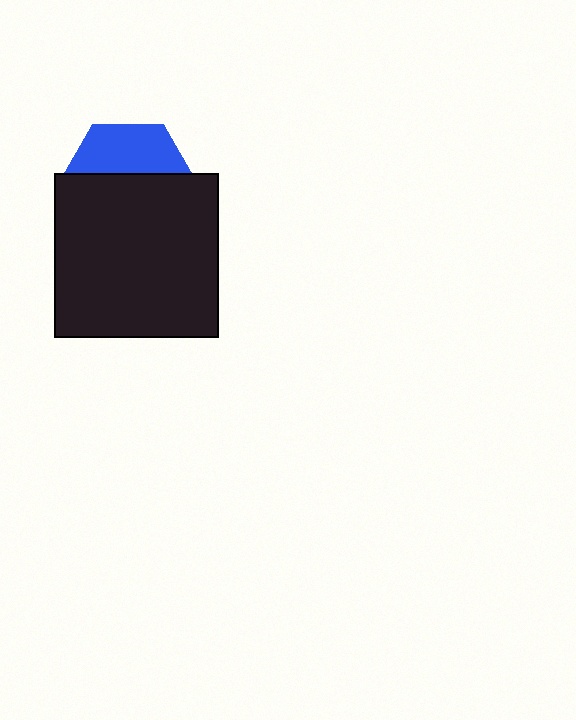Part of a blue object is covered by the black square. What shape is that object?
It is a hexagon.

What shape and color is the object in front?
The object in front is a black square.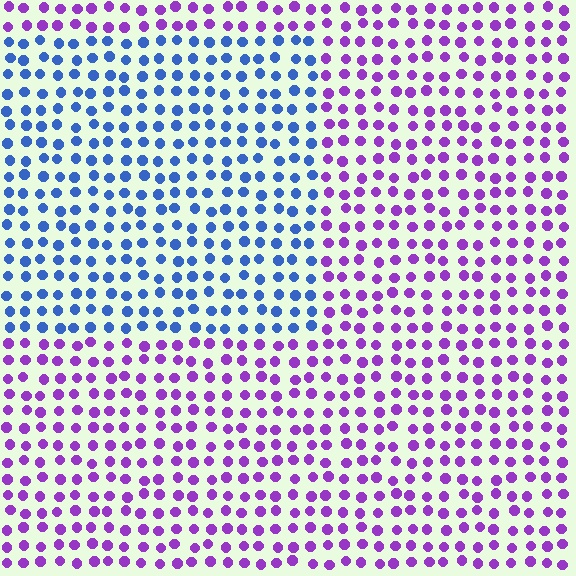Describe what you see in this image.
The image is filled with small purple elements in a uniform arrangement. A rectangle-shaped region is visible where the elements are tinted to a slightly different hue, forming a subtle color boundary.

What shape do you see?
I see a rectangle.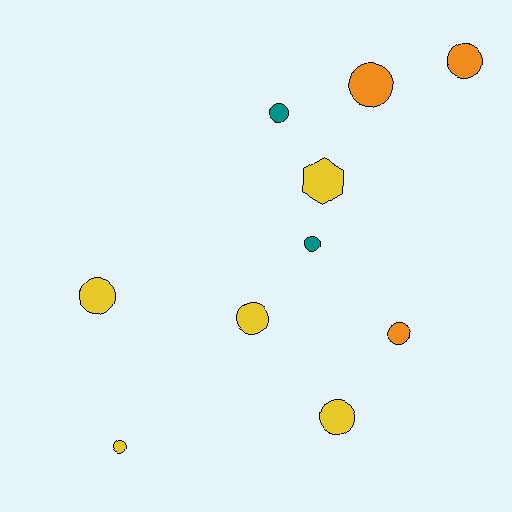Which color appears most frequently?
Yellow, with 5 objects.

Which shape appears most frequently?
Circle, with 9 objects.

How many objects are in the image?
There are 10 objects.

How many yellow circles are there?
There are 4 yellow circles.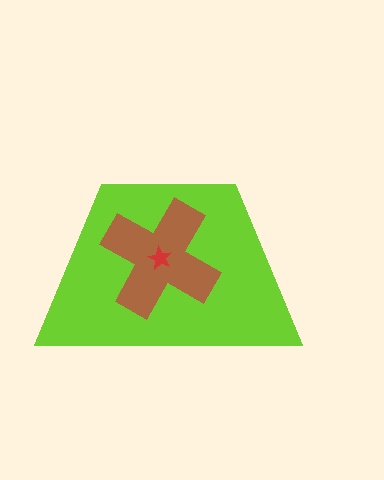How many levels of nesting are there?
3.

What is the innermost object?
The red star.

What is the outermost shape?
The lime trapezoid.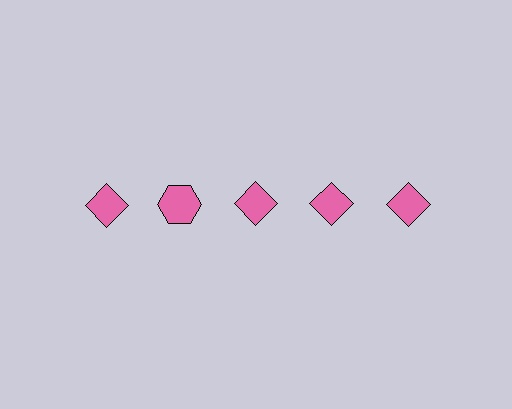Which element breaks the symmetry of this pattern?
The pink hexagon in the top row, second from left column breaks the symmetry. All other shapes are pink diamonds.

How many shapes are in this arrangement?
There are 5 shapes arranged in a grid pattern.